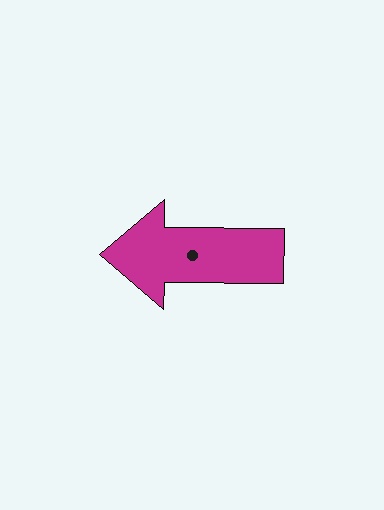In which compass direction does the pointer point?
West.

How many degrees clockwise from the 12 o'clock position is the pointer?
Approximately 271 degrees.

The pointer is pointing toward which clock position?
Roughly 9 o'clock.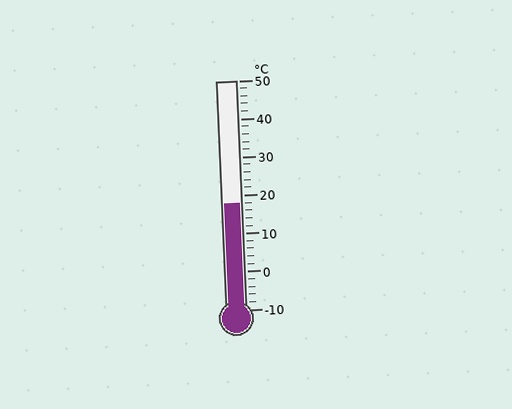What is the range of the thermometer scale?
The thermometer scale ranges from -10°C to 50°C.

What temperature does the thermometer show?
The thermometer shows approximately 18°C.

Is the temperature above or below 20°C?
The temperature is below 20°C.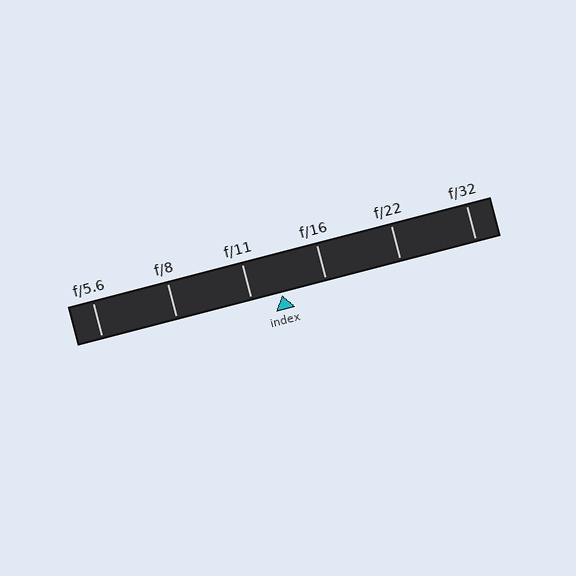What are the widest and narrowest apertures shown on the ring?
The widest aperture shown is f/5.6 and the narrowest is f/32.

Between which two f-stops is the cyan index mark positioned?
The index mark is between f/11 and f/16.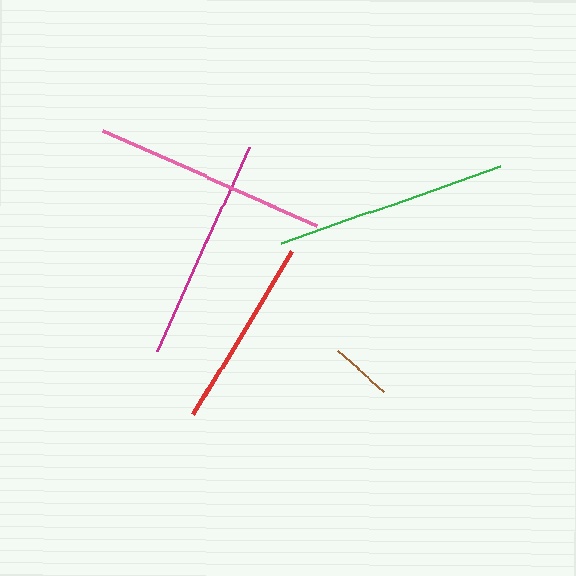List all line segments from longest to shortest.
From longest to shortest: pink, green, magenta, red, brown.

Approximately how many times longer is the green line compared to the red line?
The green line is approximately 1.2 times the length of the red line.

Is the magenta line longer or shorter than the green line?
The green line is longer than the magenta line.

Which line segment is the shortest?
The brown line is the shortest at approximately 62 pixels.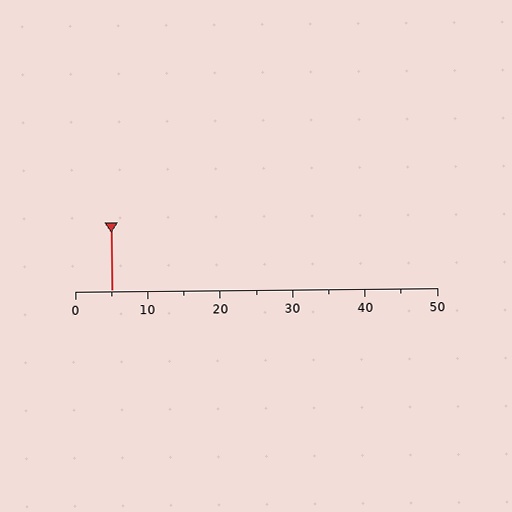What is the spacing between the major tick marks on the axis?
The major ticks are spaced 10 apart.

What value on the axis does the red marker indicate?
The marker indicates approximately 5.